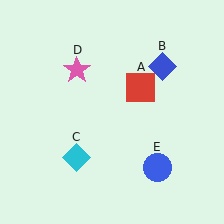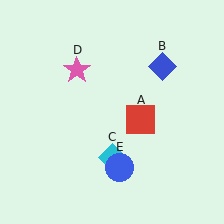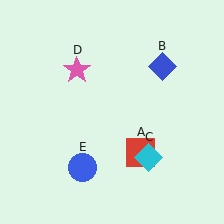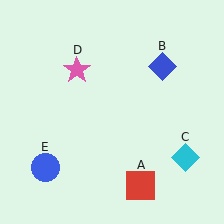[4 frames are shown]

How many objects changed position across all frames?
3 objects changed position: red square (object A), cyan diamond (object C), blue circle (object E).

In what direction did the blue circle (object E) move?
The blue circle (object E) moved left.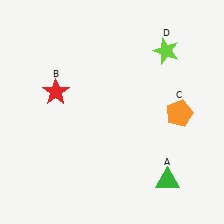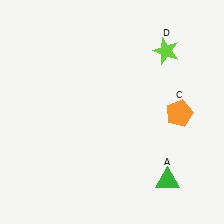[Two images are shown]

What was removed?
The red star (B) was removed in Image 2.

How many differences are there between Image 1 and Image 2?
There is 1 difference between the two images.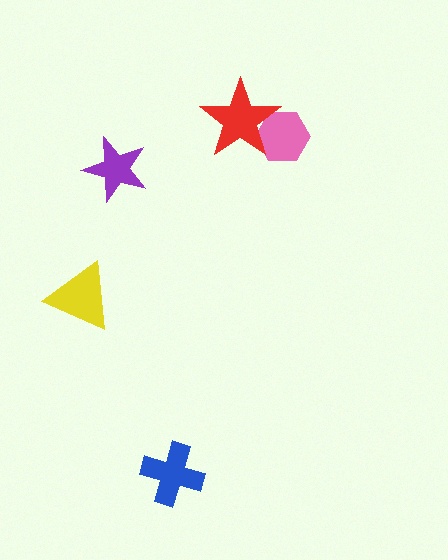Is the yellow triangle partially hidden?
No, no other shape covers it.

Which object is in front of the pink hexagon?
The red star is in front of the pink hexagon.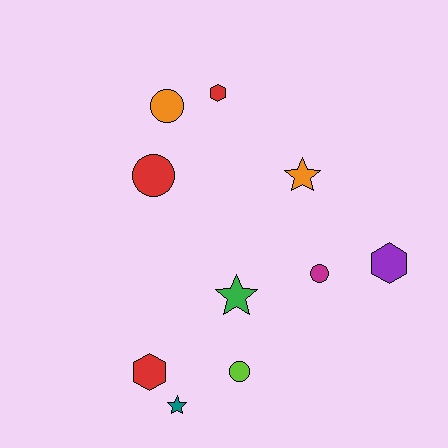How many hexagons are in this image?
There are 3 hexagons.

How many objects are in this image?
There are 10 objects.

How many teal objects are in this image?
There is 1 teal object.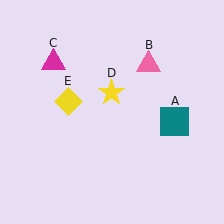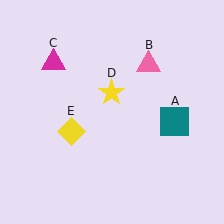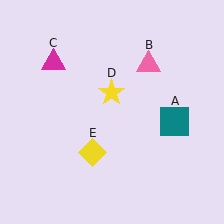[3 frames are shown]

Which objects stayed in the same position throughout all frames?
Teal square (object A) and pink triangle (object B) and magenta triangle (object C) and yellow star (object D) remained stationary.